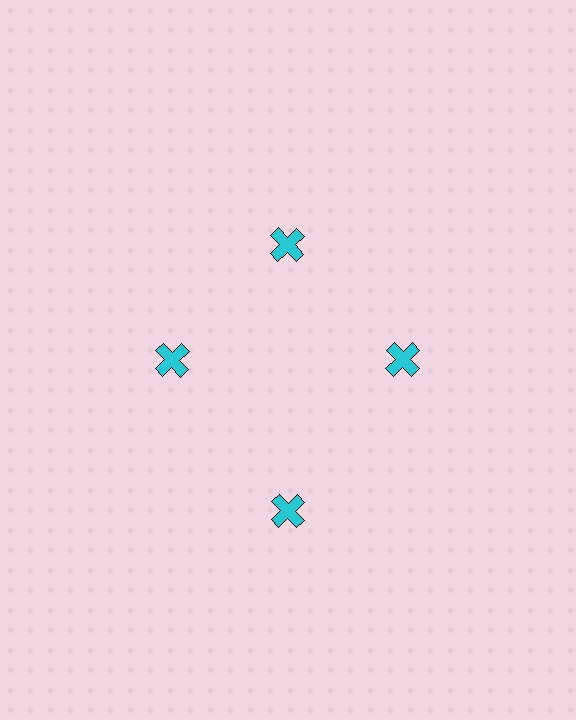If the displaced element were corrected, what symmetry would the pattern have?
It would have 4-fold rotational symmetry — the pattern would map onto itself every 90 degrees.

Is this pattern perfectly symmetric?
No. The 4 cyan crosses are arranged in a ring, but one element near the 6 o'clock position is pushed outward from the center, breaking the 4-fold rotational symmetry.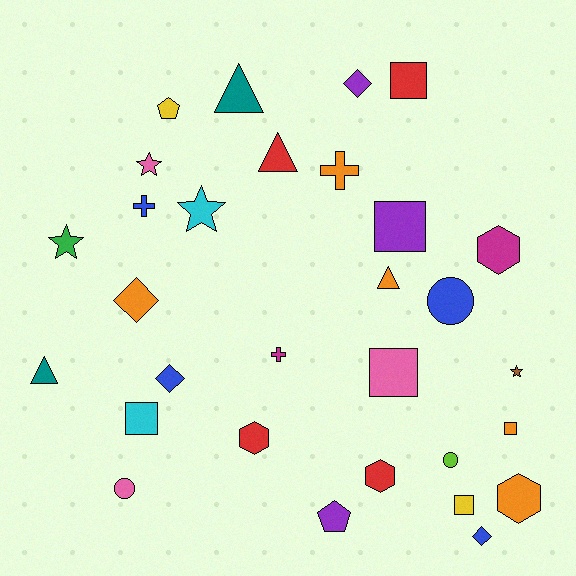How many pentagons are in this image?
There are 2 pentagons.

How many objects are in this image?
There are 30 objects.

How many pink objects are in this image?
There are 3 pink objects.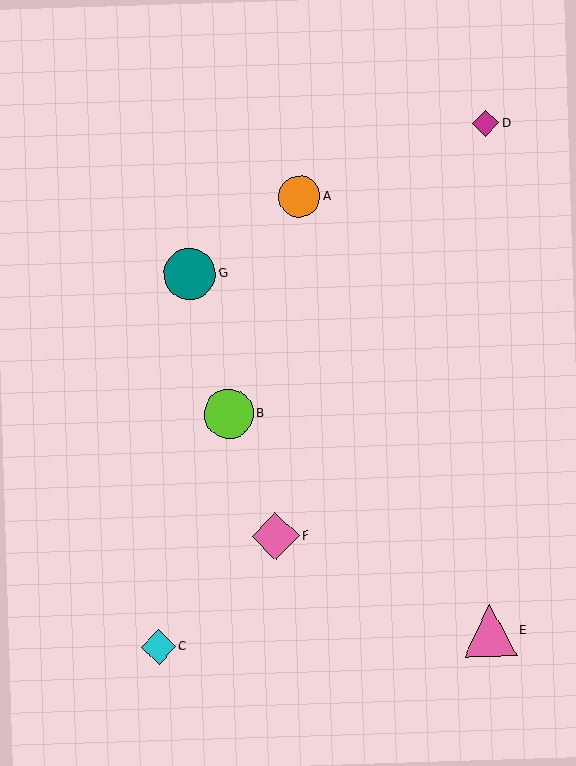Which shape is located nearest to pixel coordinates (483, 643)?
The pink triangle (labeled E) at (490, 631) is nearest to that location.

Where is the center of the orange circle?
The center of the orange circle is at (300, 196).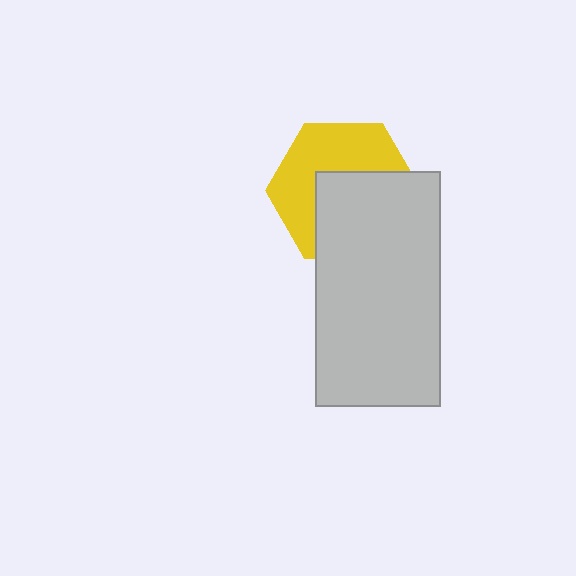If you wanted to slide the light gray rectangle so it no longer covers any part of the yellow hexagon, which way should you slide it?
Slide it down — that is the most direct way to separate the two shapes.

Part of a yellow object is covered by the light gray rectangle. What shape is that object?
It is a hexagon.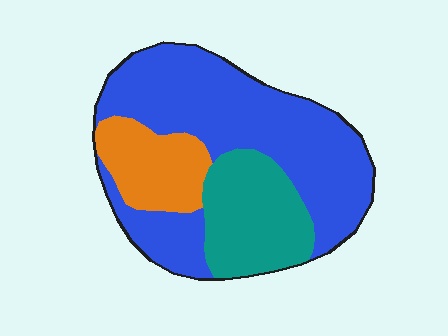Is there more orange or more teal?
Teal.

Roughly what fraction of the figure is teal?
Teal takes up about one quarter (1/4) of the figure.